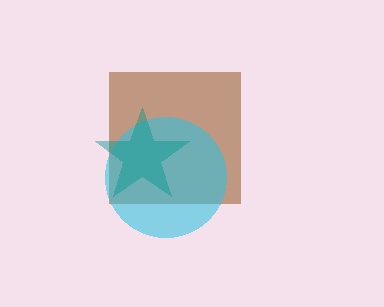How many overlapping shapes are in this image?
There are 3 overlapping shapes in the image.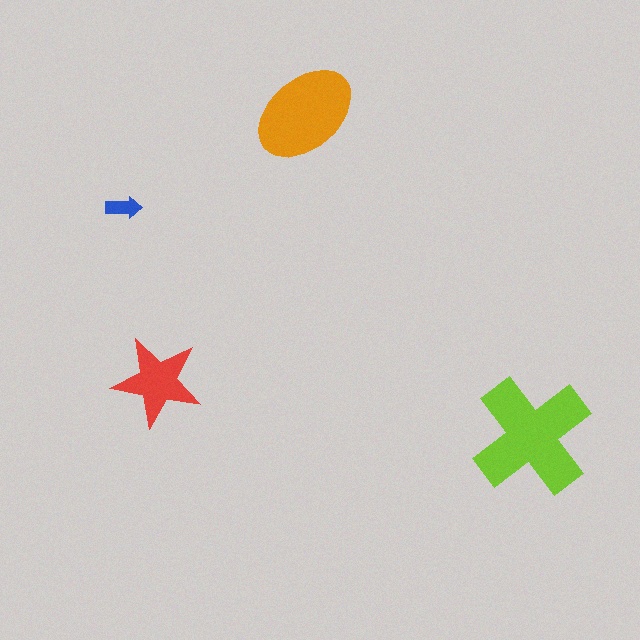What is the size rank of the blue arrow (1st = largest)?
4th.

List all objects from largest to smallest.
The lime cross, the orange ellipse, the red star, the blue arrow.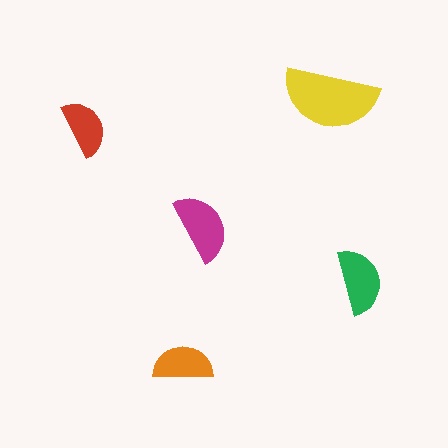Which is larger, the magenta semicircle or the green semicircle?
The magenta one.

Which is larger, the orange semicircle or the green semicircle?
The green one.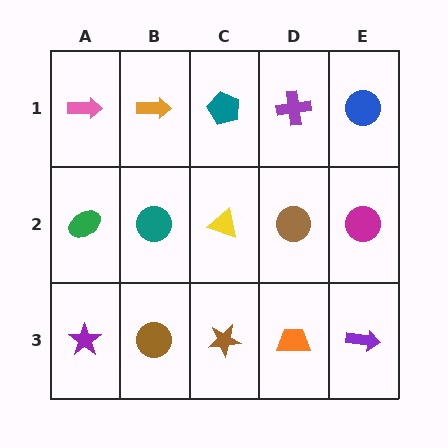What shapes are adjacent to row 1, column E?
A magenta circle (row 2, column E), a purple cross (row 1, column D).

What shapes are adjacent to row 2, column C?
A teal pentagon (row 1, column C), a brown star (row 3, column C), a teal circle (row 2, column B), a brown circle (row 2, column D).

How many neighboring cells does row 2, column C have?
4.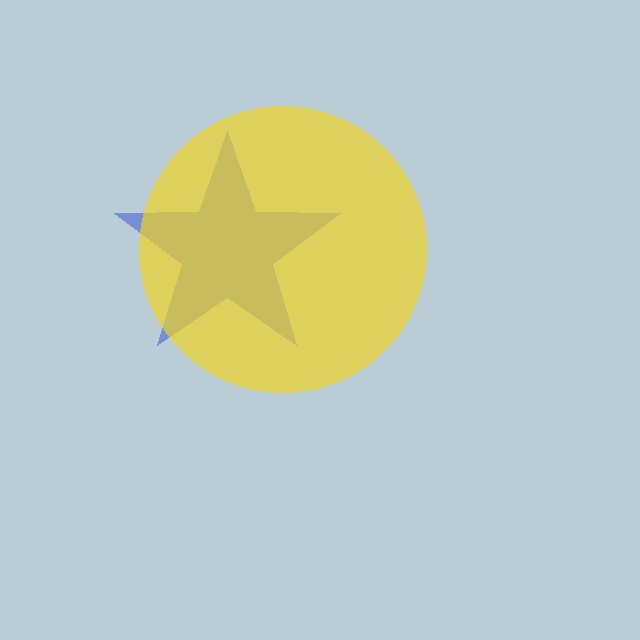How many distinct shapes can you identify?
There are 2 distinct shapes: a blue star, a yellow circle.